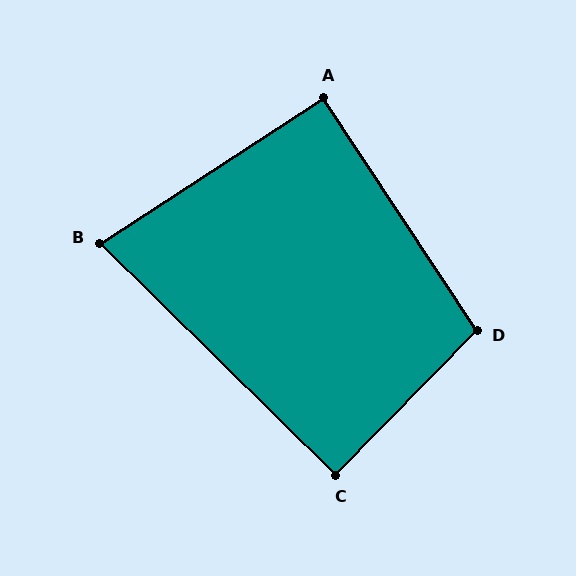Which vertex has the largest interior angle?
D, at approximately 102 degrees.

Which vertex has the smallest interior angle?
B, at approximately 78 degrees.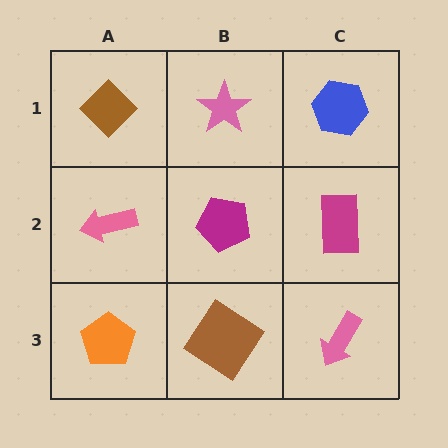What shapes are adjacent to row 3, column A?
A pink arrow (row 2, column A), a brown diamond (row 3, column B).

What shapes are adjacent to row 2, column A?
A brown diamond (row 1, column A), an orange pentagon (row 3, column A), a magenta pentagon (row 2, column B).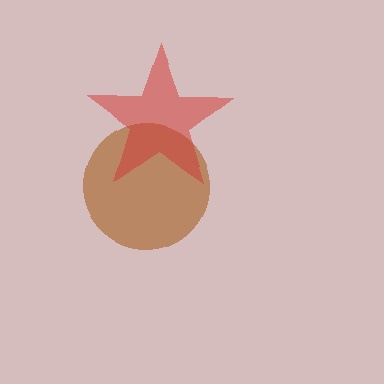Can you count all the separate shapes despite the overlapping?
Yes, there are 2 separate shapes.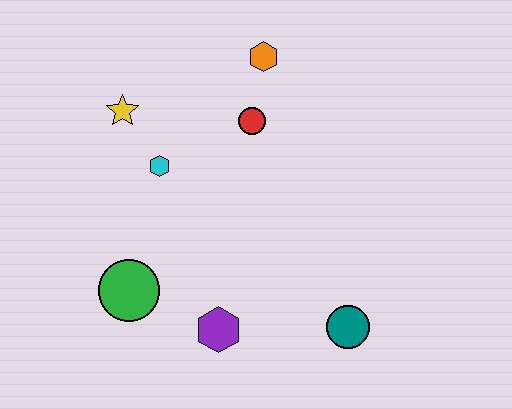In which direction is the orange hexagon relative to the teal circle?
The orange hexagon is above the teal circle.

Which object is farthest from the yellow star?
The teal circle is farthest from the yellow star.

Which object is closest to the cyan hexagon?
The yellow star is closest to the cyan hexagon.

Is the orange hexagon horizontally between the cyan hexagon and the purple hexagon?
No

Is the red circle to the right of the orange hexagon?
No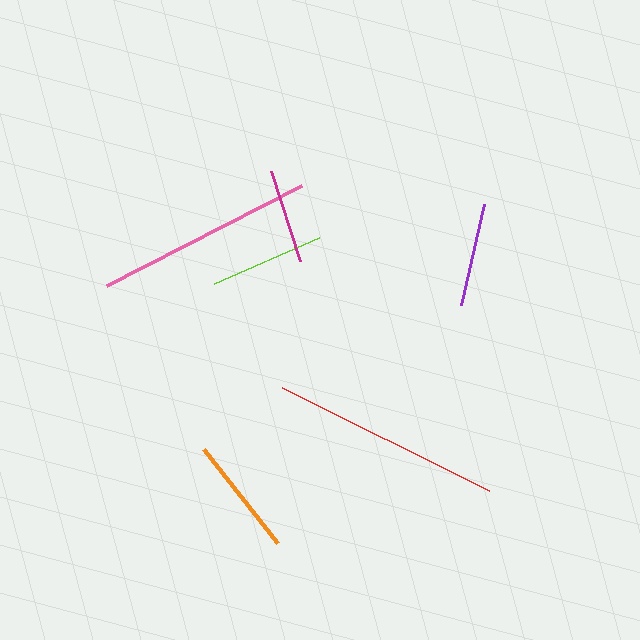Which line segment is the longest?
The red line is the longest at approximately 232 pixels.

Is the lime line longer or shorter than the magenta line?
The lime line is longer than the magenta line.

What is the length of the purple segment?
The purple segment is approximately 104 pixels long.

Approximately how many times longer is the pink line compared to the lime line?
The pink line is approximately 1.9 times the length of the lime line.